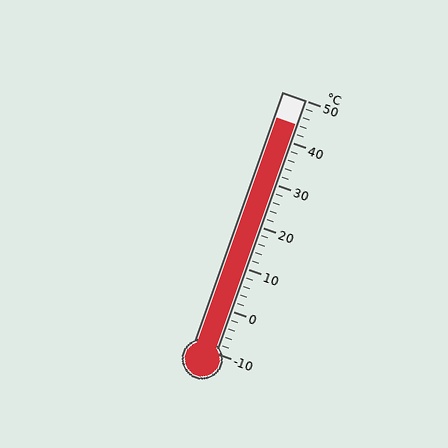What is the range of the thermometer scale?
The thermometer scale ranges from -10°C to 50°C.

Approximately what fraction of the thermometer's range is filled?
The thermometer is filled to approximately 90% of its range.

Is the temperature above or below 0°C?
The temperature is above 0°C.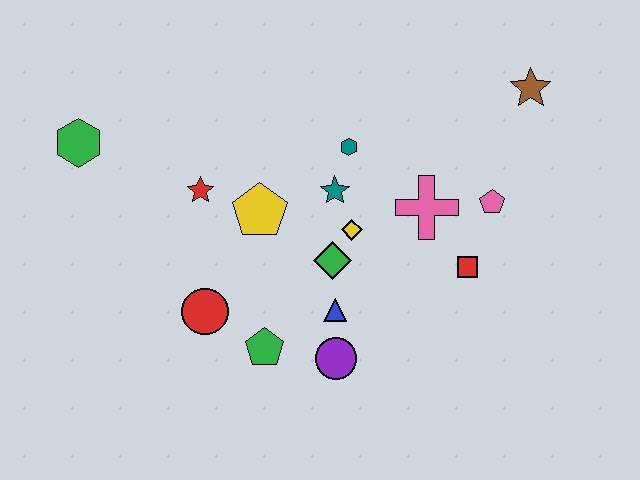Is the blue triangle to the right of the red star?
Yes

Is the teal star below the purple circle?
No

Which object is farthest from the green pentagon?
The brown star is farthest from the green pentagon.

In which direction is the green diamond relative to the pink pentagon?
The green diamond is to the left of the pink pentagon.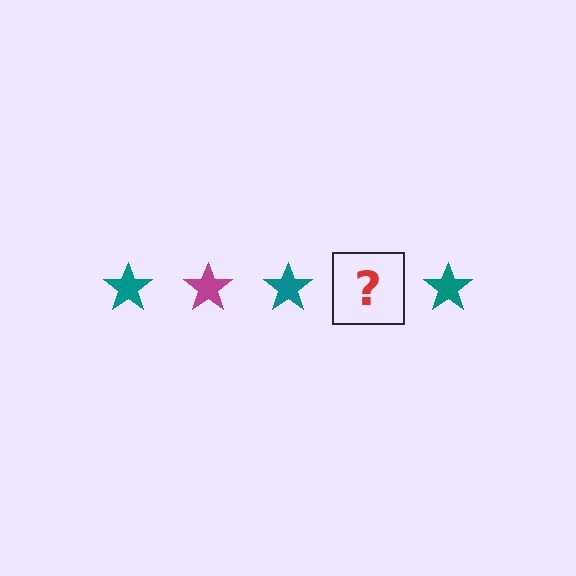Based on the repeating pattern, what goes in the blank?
The blank should be a magenta star.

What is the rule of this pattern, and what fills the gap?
The rule is that the pattern cycles through teal, magenta stars. The gap should be filled with a magenta star.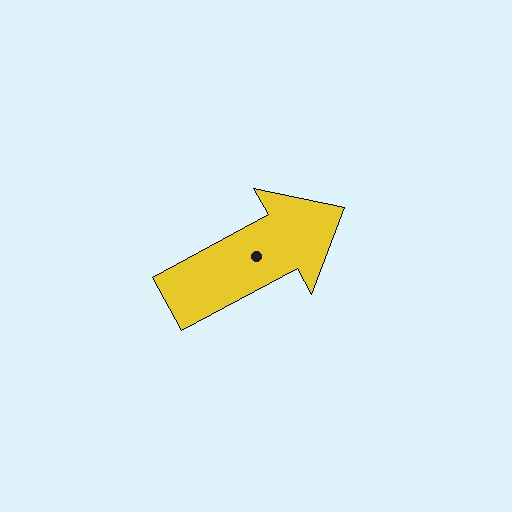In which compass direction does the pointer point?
Northeast.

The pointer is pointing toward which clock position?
Roughly 2 o'clock.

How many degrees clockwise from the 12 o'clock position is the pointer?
Approximately 62 degrees.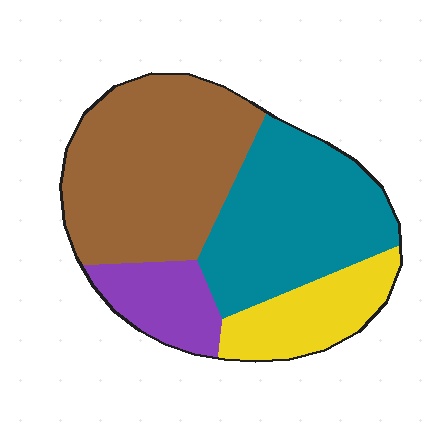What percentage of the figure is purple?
Purple covers about 10% of the figure.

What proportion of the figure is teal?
Teal takes up between a sixth and a third of the figure.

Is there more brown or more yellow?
Brown.